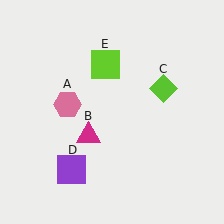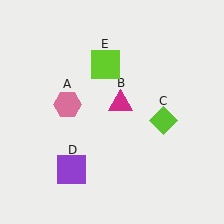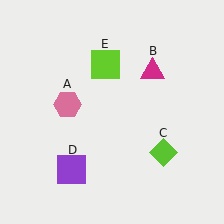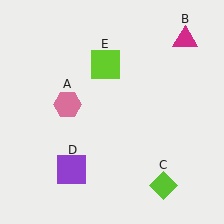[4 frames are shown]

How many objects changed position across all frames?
2 objects changed position: magenta triangle (object B), lime diamond (object C).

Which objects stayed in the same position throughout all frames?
Pink hexagon (object A) and purple square (object D) and lime square (object E) remained stationary.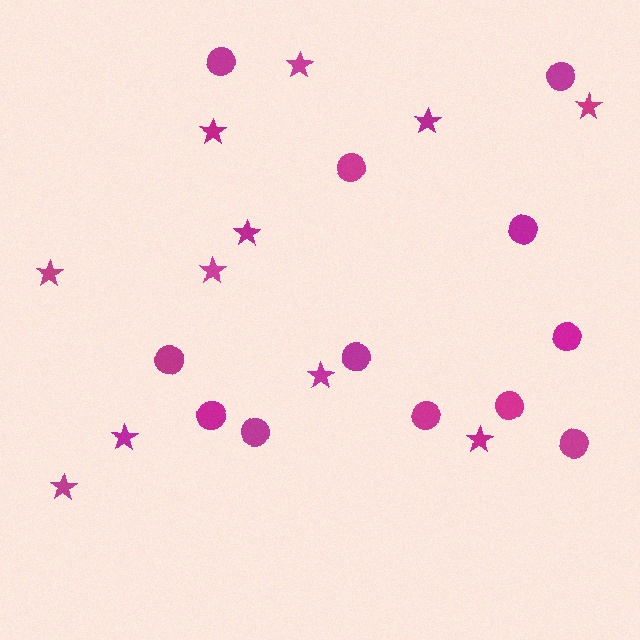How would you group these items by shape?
There are 2 groups: one group of stars (11) and one group of circles (12).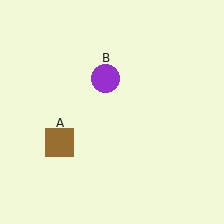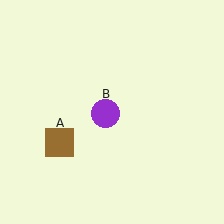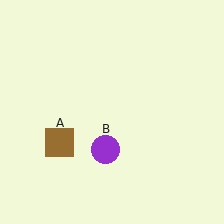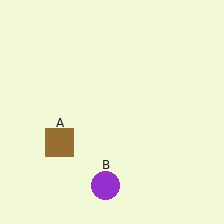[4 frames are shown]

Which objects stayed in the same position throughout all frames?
Brown square (object A) remained stationary.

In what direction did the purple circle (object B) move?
The purple circle (object B) moved down.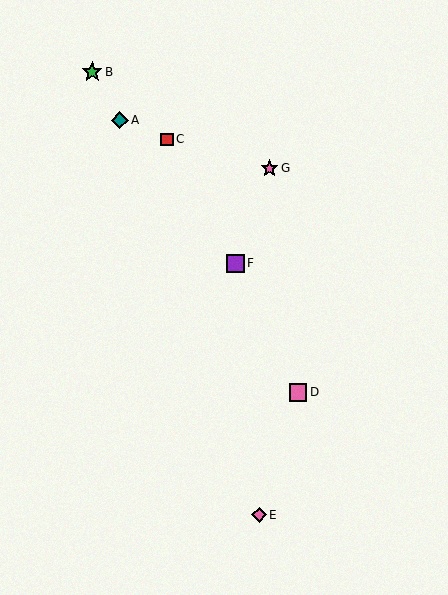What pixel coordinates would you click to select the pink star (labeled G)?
Click at (269, 168) to select the pink star G.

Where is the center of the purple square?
The center of the purple square is at (235, 263).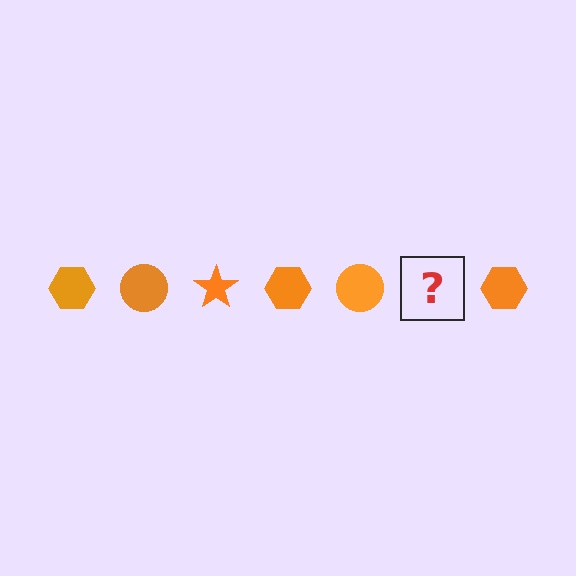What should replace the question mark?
The question mark should be replaced with an orange star.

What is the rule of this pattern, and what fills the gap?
The rule is that the pattern cycles through hexagon, circle, star shapes in orange. The gap should be filled with an orange star.